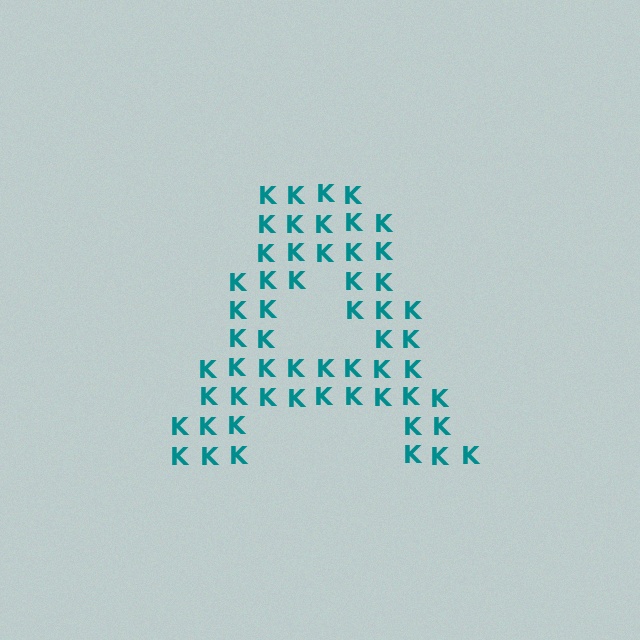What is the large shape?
The large shape is the letter A.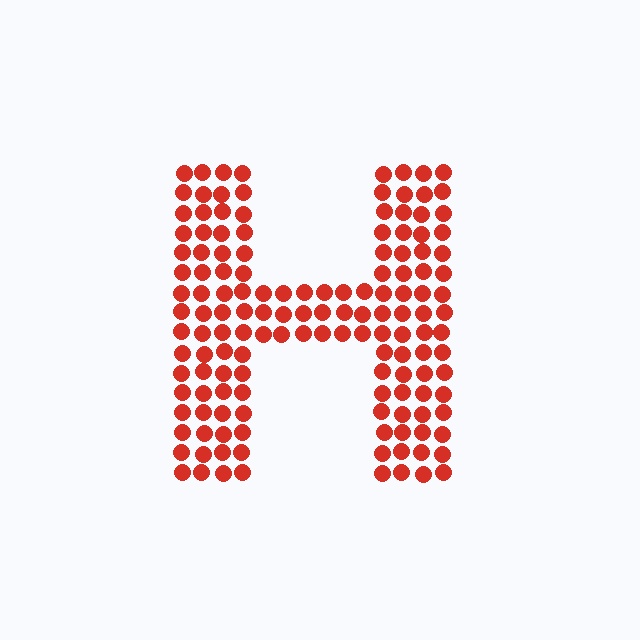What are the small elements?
The small elements are circles.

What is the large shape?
The large shape is the letter H.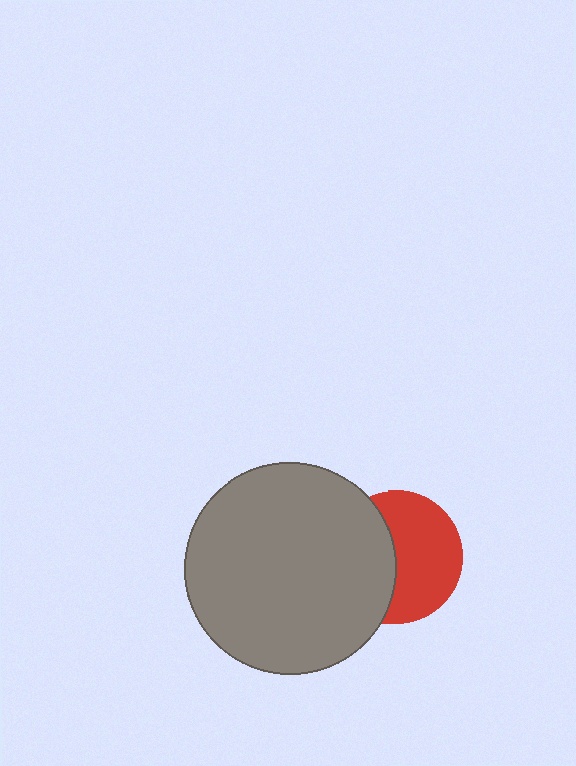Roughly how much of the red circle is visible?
About half of it is visible (roughly 56%).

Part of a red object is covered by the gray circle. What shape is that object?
It is a circle.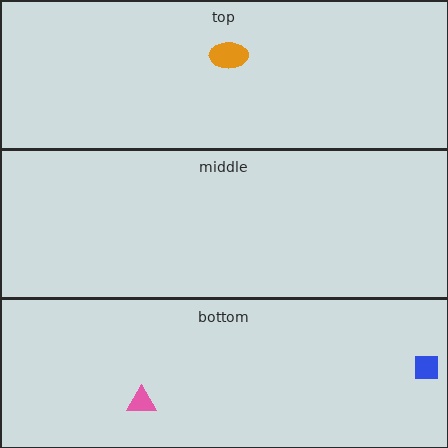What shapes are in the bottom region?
The pink triangle, the blue square.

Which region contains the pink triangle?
The bottom region.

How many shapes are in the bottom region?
2.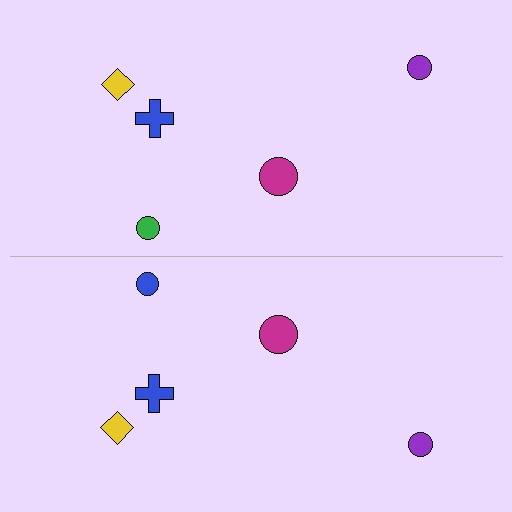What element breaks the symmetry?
The blue circle on the bottom side breaks the symmetry — its mirror counterpart is green.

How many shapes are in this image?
There are 10 shapes in this image.